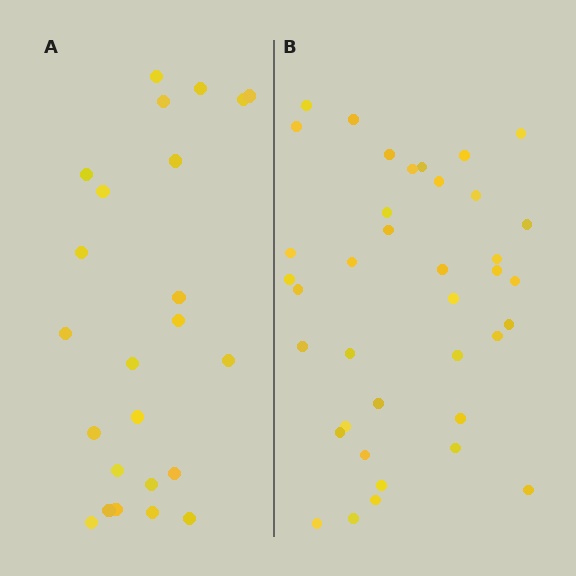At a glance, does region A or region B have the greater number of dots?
Region B (the right region) has more dots.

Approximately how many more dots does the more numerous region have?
Region B has approximately 15 more dots than region A.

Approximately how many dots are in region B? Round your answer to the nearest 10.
About 40 dots. (The exact count is 38, which rounds to 40.)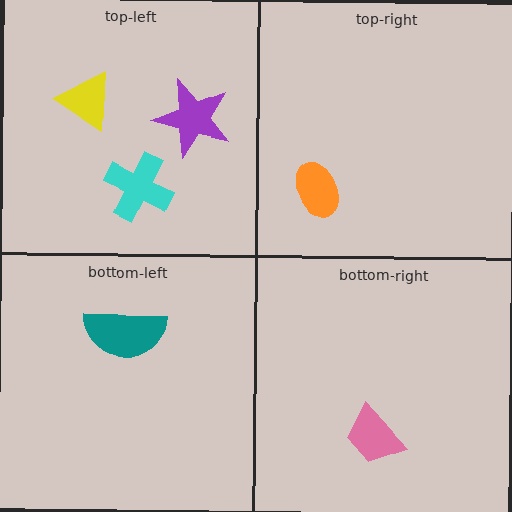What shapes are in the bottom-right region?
The pink trapezoid.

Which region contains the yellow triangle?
The top-left region.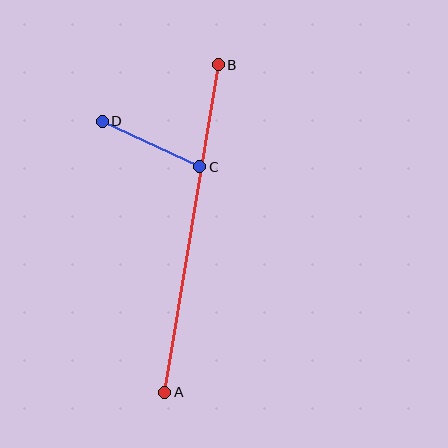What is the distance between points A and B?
The distance is approximately 332 pixels.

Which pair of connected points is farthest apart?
Points A and B are farthest apart.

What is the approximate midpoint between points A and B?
The midpoint is at approximately (191, 228) pixels.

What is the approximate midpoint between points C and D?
The midpoint is at approximately (151, 144) pixels.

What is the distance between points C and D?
The distance is approximately 108 pixels.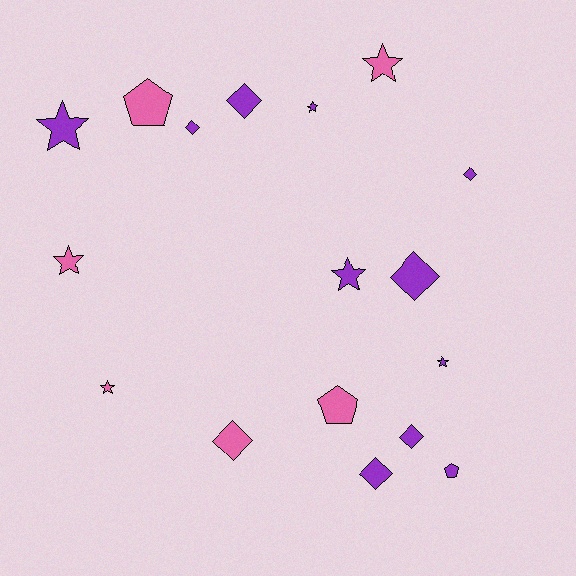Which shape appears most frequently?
Diamond, with 7 objects.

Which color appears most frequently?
Purple, with 11 objects.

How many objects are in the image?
There are 17 objects.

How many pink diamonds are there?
There is 1 pink diamond.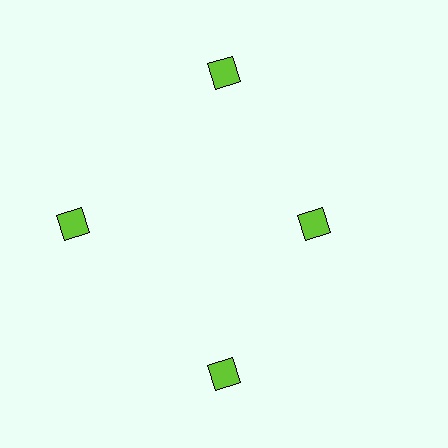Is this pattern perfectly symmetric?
No. The 4 lime diamonds are arranged in a ring, but one element near the 3 o'clock position is pulled inward toward the center, breaking the 4-fold rotational symmetry.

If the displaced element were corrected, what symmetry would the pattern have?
It would have 4-fold rotational symmetry — the pattern would map onto itself every 90 degrees.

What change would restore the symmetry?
The symmetry would be restored by moving it outward, back onto the ring so that all 4 diamonds sit at equal angles and equal distance from the center.